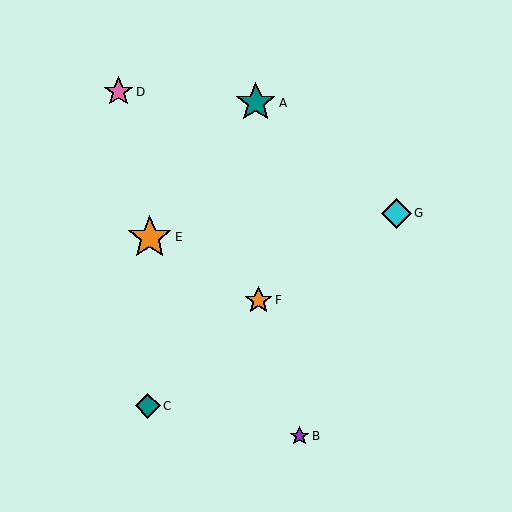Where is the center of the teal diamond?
The center of the teal diamond is at (148, 406).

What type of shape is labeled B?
Shape B is a purple star.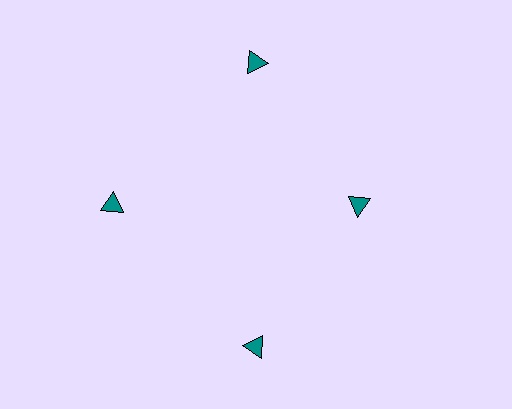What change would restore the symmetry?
The symmetry would be restored by moving it outward, back onto the ring so that all 4 triangles sit at equal angles and equal distance from the center.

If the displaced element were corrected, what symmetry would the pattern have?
It would have 4-fold rotational symmetry — the pattern would map onto itself every 90 degrees.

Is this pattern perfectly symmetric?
No. The 4 teal triangles are arranged in a ring, but one element near the 3 o'clock position is pulled inward toward the center, breaking the 4-fold rotational symmetry.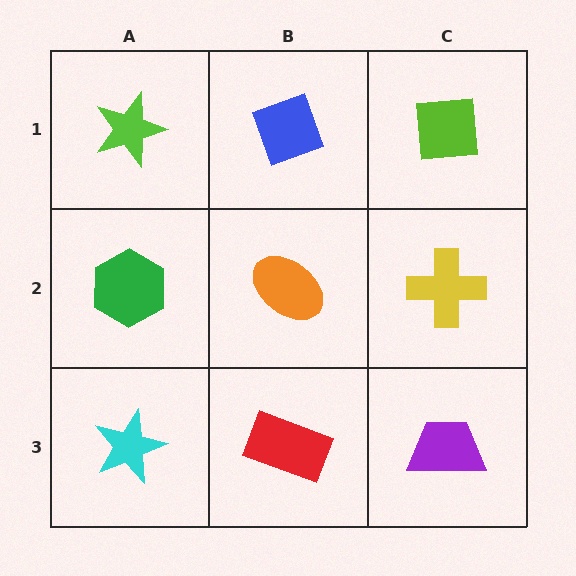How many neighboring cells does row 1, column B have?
3.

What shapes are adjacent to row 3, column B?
An orange ellipse (row 2, column B), a cyan star (row 3, column A), a purple trapezoid (row 3, column C).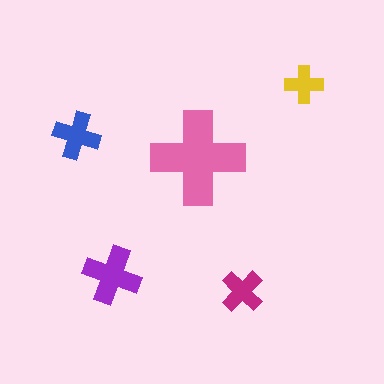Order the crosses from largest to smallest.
the pink one, the purple one, the blue one, the magenta one, the yellow one.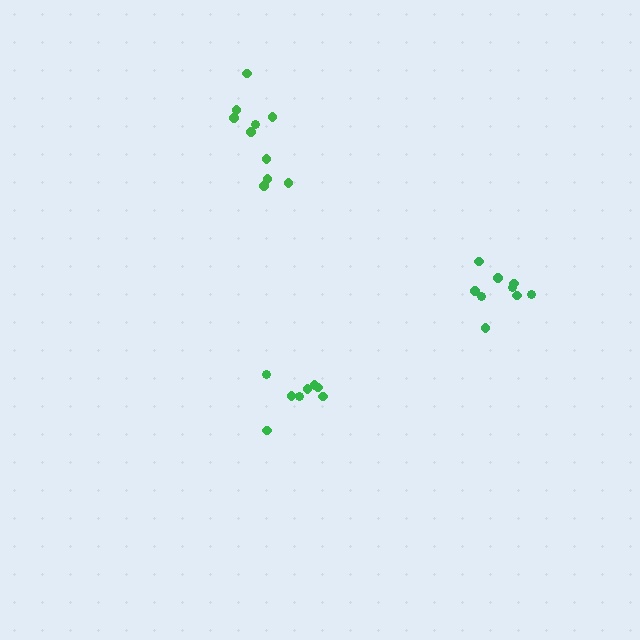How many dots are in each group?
Group 1: 8 dots, Group 2: 10 dots, Group 3: 9 dots (27 total).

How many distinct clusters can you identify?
There are 3 distinct clusters.